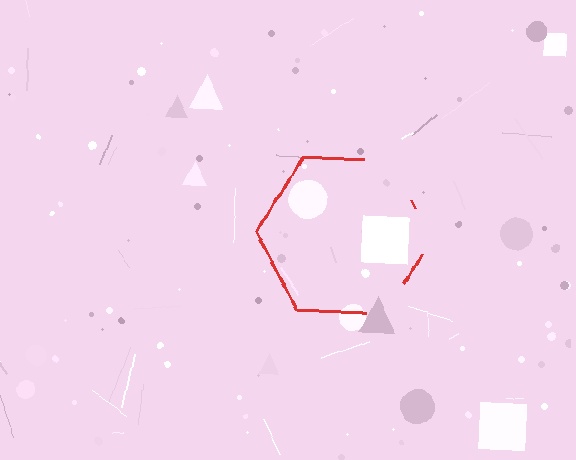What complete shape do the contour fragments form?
The contour fragments form a hexagon.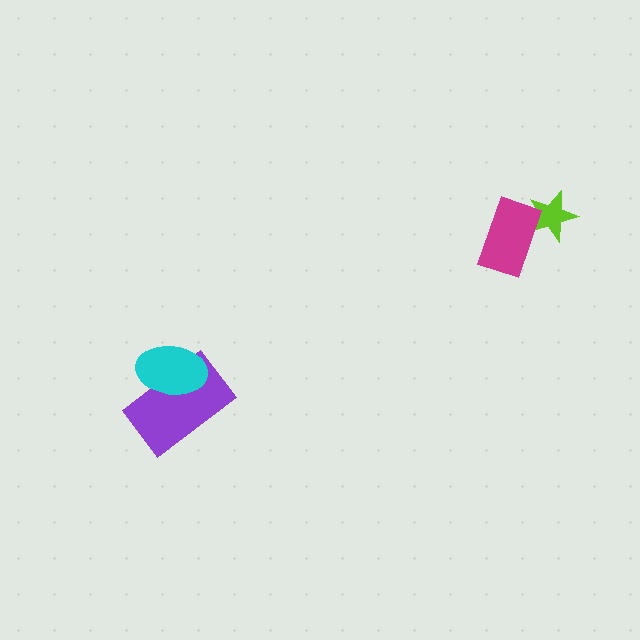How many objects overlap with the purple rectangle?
1 object overlaps with the purple rectangle.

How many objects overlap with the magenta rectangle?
1 object overlaps with the magenta rectangle.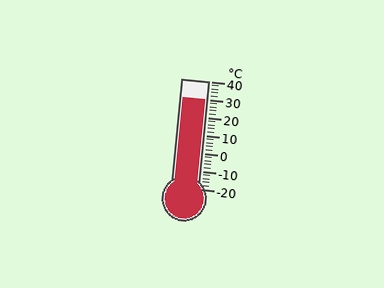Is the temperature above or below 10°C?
The temperature is above 10°C.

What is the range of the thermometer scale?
The thermometer scale ranges from -20°C to 40°C.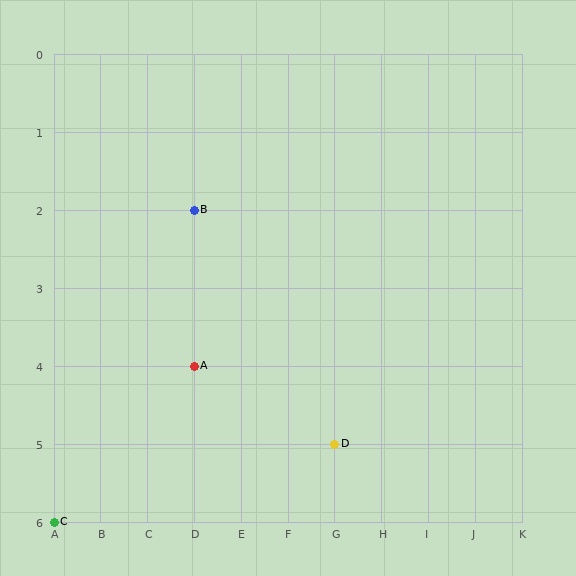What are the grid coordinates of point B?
Point B is at grid coordinates (D, 2).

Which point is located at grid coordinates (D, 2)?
Point B is at (D, 2).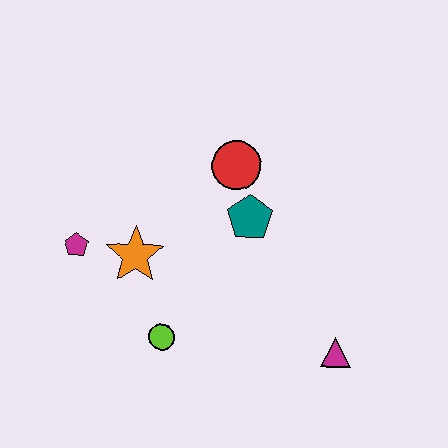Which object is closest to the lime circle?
The orange star is closest to the lime circle.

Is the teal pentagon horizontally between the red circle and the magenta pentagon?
No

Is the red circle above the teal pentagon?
Yes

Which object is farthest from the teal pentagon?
The magenta pentagon is farthest from the teal pentagon.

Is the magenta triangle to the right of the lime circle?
Yes